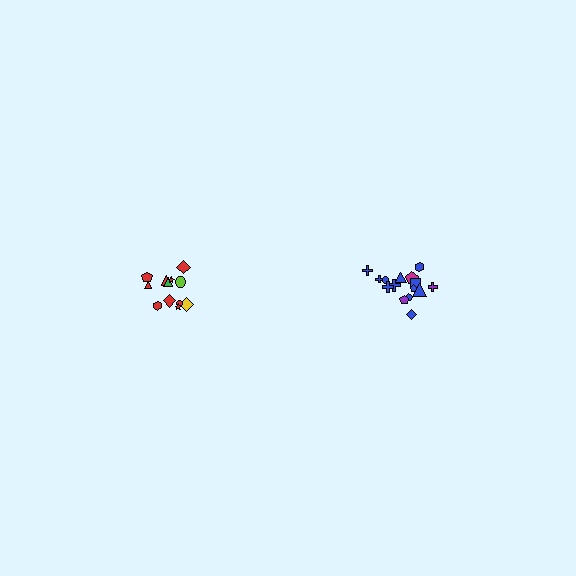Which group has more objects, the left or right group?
The right group.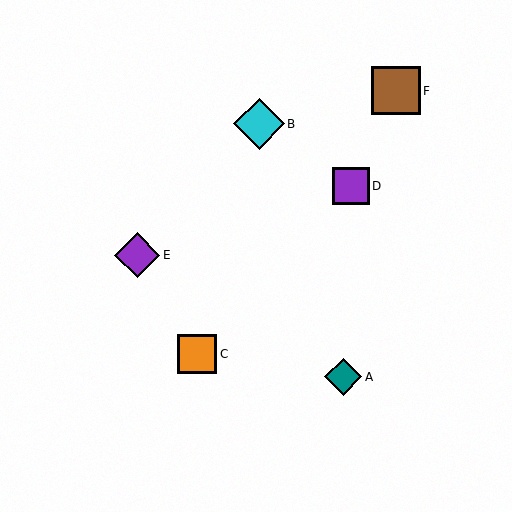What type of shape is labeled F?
Shape F is a brown square.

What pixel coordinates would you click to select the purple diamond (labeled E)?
Click at (137, 255) to select the purple diamond E.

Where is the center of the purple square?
The center of the purple square is at (351, 186).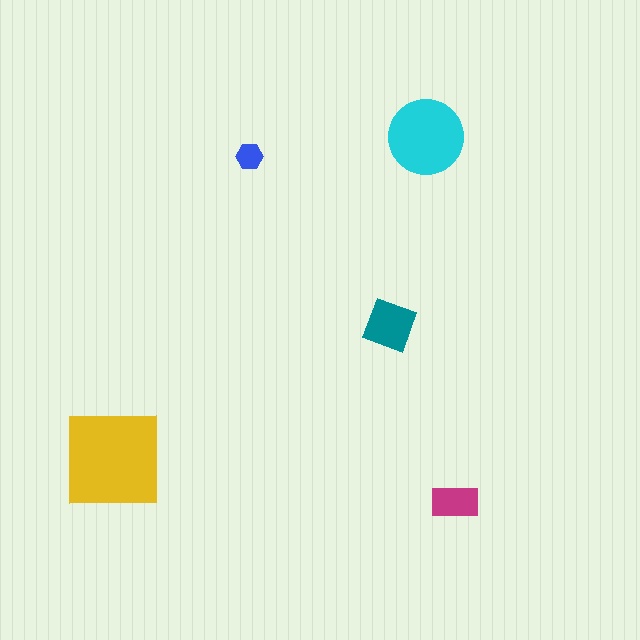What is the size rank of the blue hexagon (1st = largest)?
5th.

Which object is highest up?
The cyan circle is topmost.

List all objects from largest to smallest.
The yellow square, the cyan circle, the teal square, the magenta rectangle, the blue hexagon.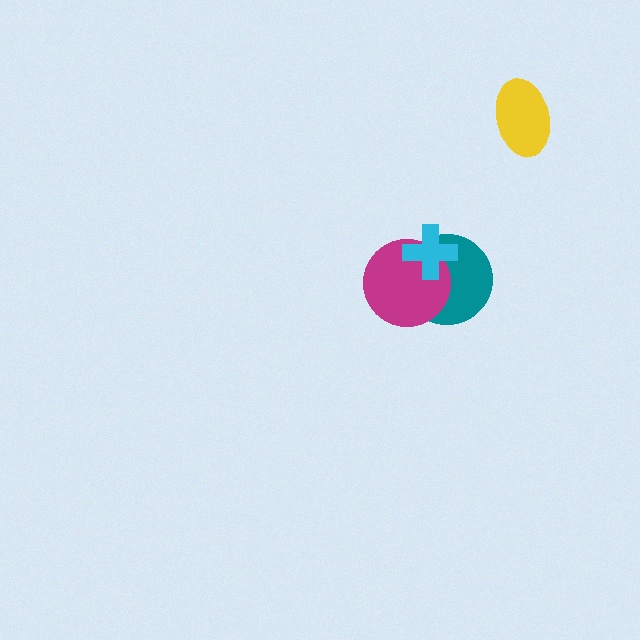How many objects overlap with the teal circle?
2 objects overlap with the teal circle.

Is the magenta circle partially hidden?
Yes, it is partially covered by another shape.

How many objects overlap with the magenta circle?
2 objects overlap with the magenta circle.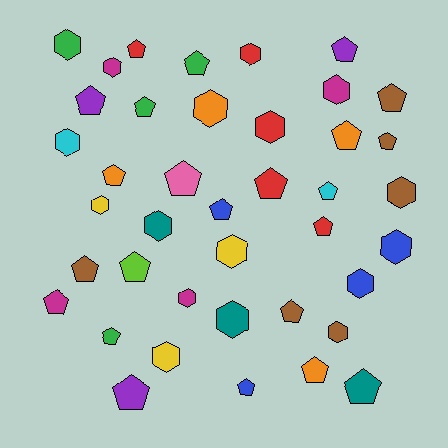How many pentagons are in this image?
There are 23 pentagons.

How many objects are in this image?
There are 40 objects.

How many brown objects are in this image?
There are 6 brown objects.